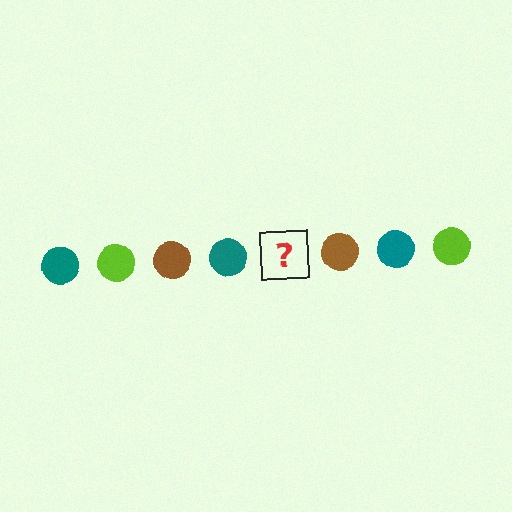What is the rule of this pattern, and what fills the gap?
The rule is that the pattern cycles through teal, lime, brown circles. The gap should be filled with a lime circle.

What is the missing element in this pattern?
The missing element is a lime circle.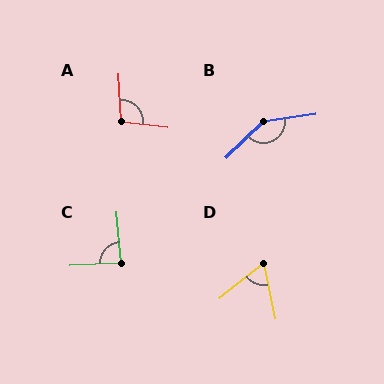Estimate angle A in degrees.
Approximately 100 degrees.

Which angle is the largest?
B, at approximately 144 degrees.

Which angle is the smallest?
D, at approximately 63 degrees.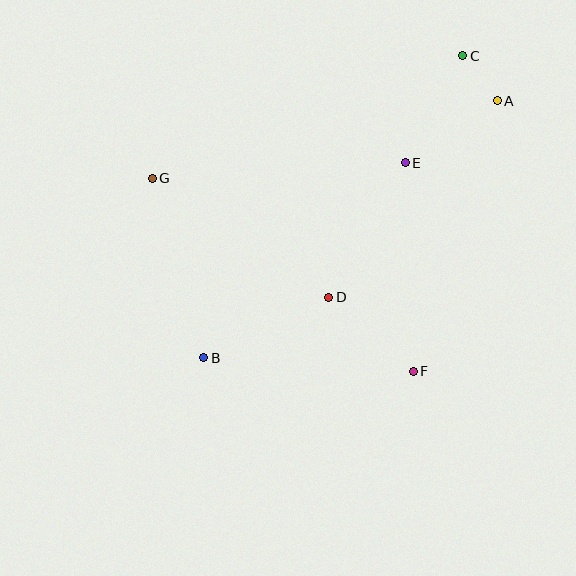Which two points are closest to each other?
Points A and C are closest to each other.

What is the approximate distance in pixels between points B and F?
The distance between B and F is approximately 210 pixels.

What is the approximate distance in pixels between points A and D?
The distance between A and D is approximately 259 pixels.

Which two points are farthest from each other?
Points B and C are farthest from each other.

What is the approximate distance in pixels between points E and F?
The distance between E and F is approximately 209 pixels.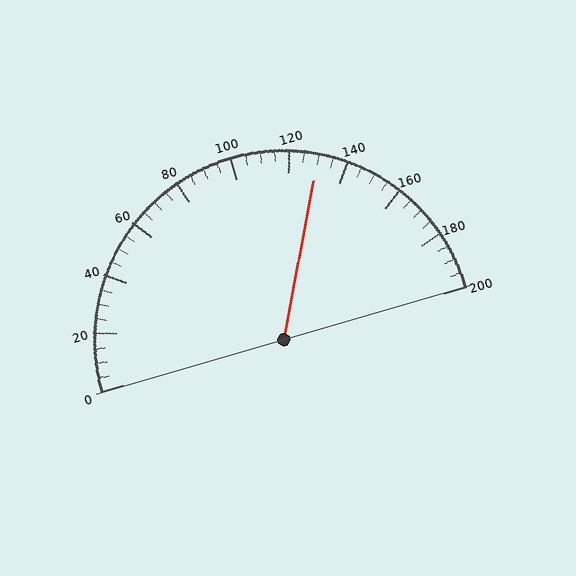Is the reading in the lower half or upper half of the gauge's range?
The reading is in the upper half of the range (0 to 200).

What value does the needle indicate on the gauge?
The needle indicates approximately 130.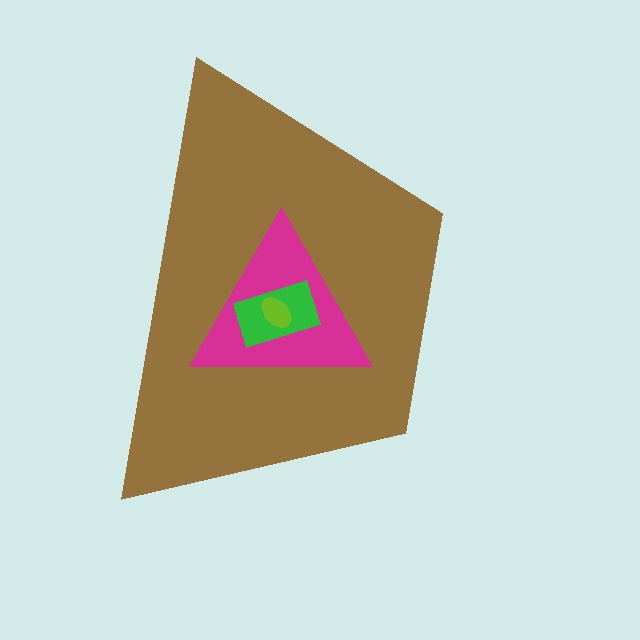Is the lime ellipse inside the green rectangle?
Yes.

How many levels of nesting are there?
4.